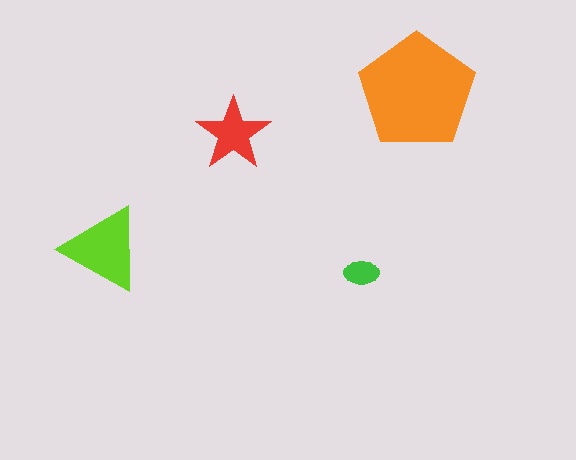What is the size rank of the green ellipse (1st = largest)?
4th.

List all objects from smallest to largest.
The green ellipse, the red star, the lime triangle, the orange pentagon.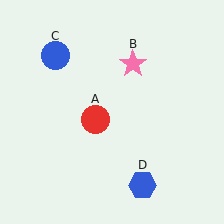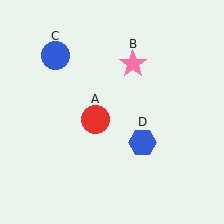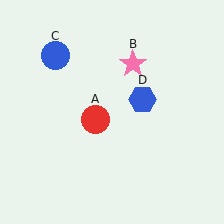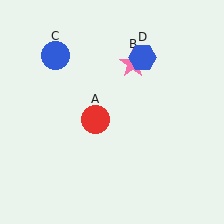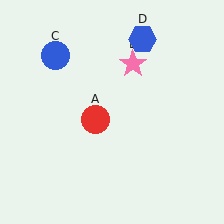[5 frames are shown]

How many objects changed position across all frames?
1 object changed position: blue hexagon (object D).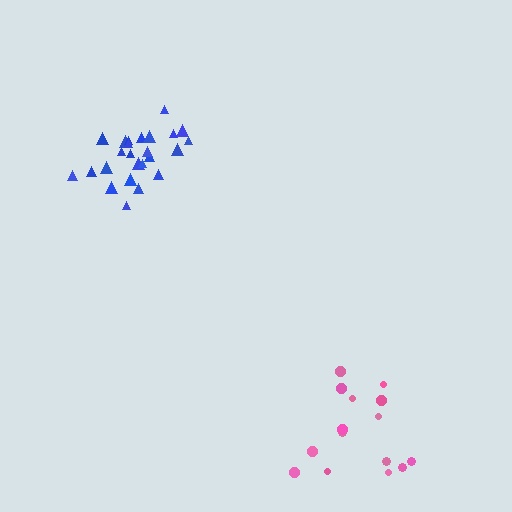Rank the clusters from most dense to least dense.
blue, pink.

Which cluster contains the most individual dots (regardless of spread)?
Blue (25).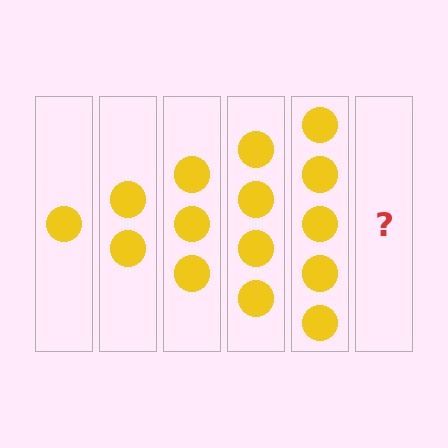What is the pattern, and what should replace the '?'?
The pattern is that each step adds one more circle. The '?' should be 6 circles.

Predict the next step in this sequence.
The next step is 6 circles.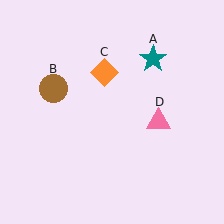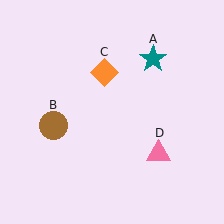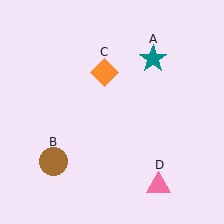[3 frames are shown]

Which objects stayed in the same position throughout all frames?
Teal star (object A) and orange diamond (object C) remained stationary.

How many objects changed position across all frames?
2 objects changed position: brown circle (object B), pink triangle (object D).